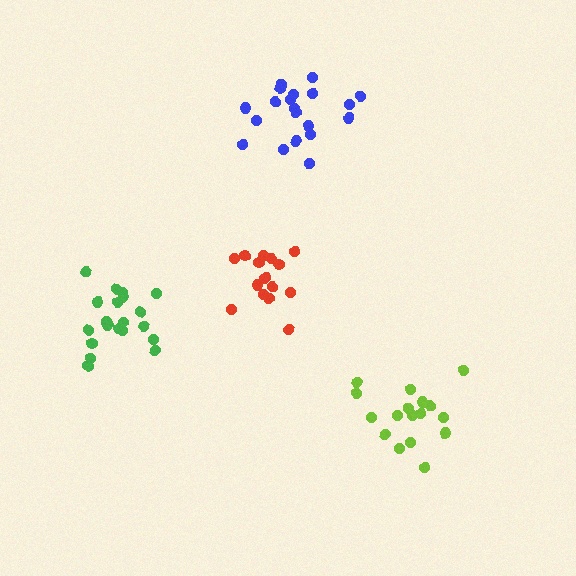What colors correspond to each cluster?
The clusters are colored: green, lime, blue, red.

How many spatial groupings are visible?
There are 4 spatial groupings.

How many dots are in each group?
Group 1: 20 dots, Group 2: 17 dots, Group 3: 20 dots, Group 4: 16 dots (73 total).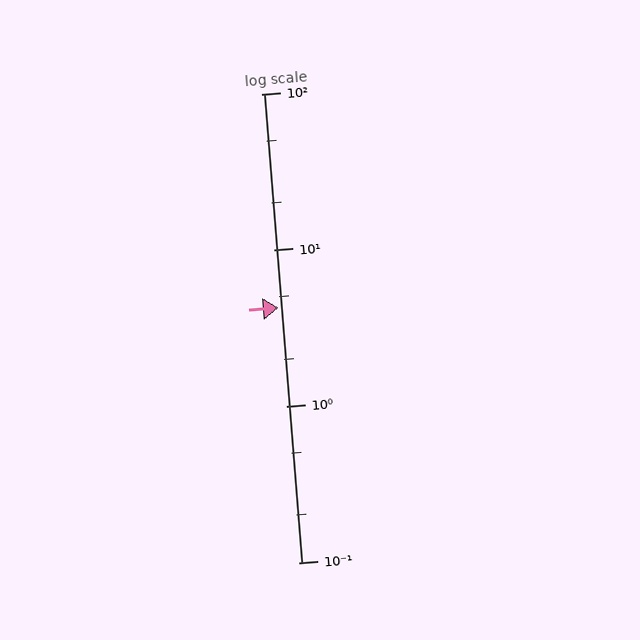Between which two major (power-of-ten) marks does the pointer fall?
The pointer is between 1 and 10.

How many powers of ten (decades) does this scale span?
The scale spans 3 decades, from 0.1 to 100.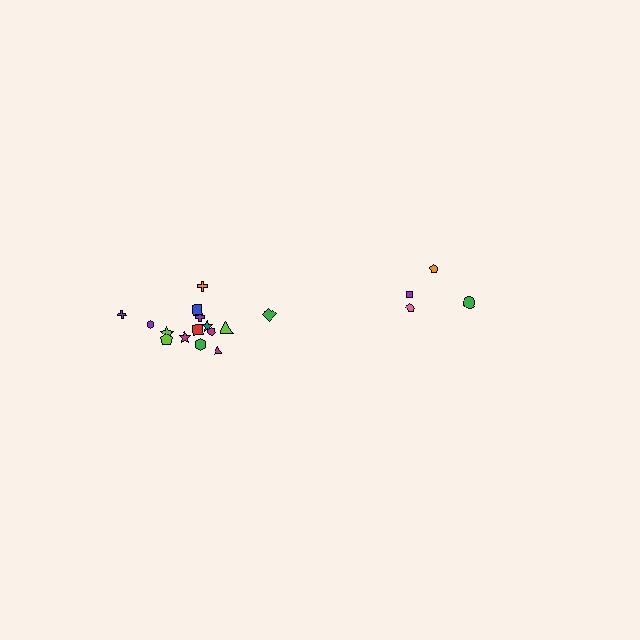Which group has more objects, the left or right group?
The left group.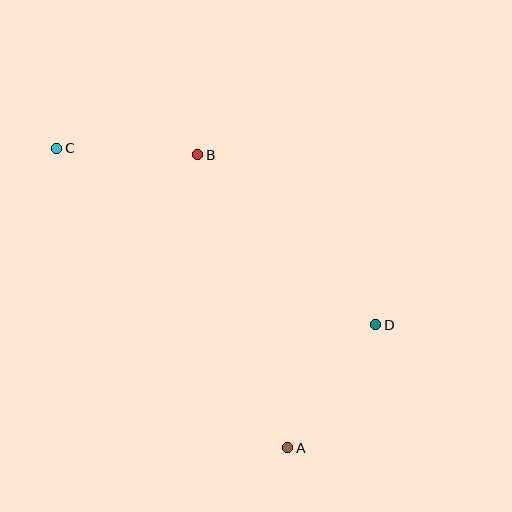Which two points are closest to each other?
Points B and C are closest to each other.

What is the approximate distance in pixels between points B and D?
The distance between B and D is approximately 246 pixels.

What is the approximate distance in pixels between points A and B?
The distance between A and B is approximately 307 pixels.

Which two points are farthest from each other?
Points A and C are farthest from each other.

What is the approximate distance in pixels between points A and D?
The distance between A and D is approximately 151 pixels.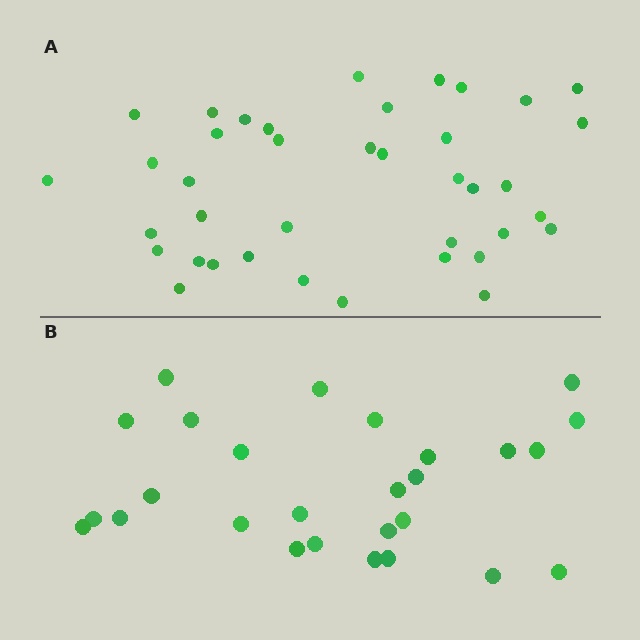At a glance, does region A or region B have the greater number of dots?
Region A (the top region) has more dots.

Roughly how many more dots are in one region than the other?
Region A has roughly 12 or so more dots than region B.